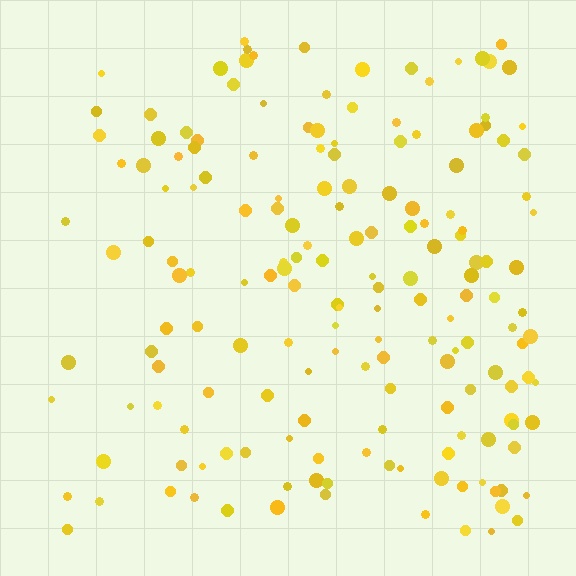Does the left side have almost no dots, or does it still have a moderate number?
Still a moderate number, just noticeably fewer than the right.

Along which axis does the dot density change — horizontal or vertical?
Horizontal.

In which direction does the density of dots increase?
From left to right, with the right side densest.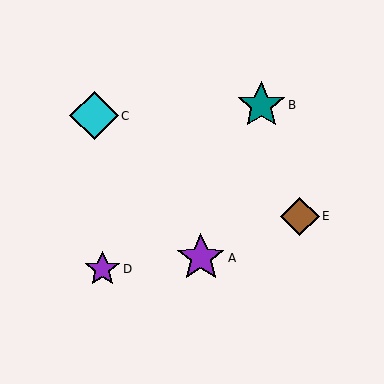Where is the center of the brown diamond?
The center of the brown diamond is at (300, 216).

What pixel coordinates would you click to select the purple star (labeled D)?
Click at (102, 269) to select the purple star D.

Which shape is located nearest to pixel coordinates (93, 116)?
The cyan diamond (labeled C) at (94, 116) is nearest to that location.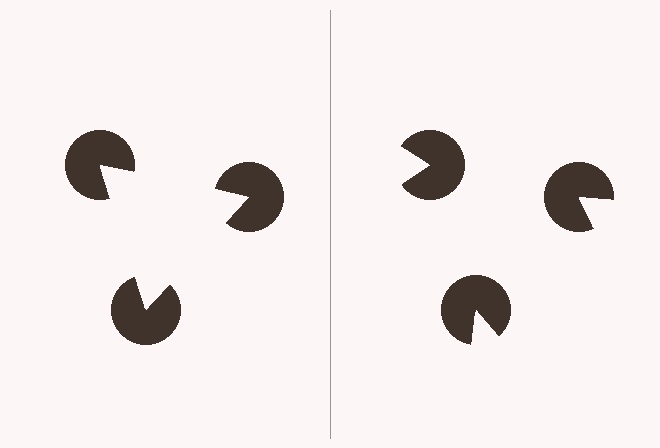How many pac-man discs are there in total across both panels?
6 — 3 on each side.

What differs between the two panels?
The pac-man discs are positioned identically on both sides; only the wedge orientations differ. On the left they align to a triangle; on the right they are misaligned.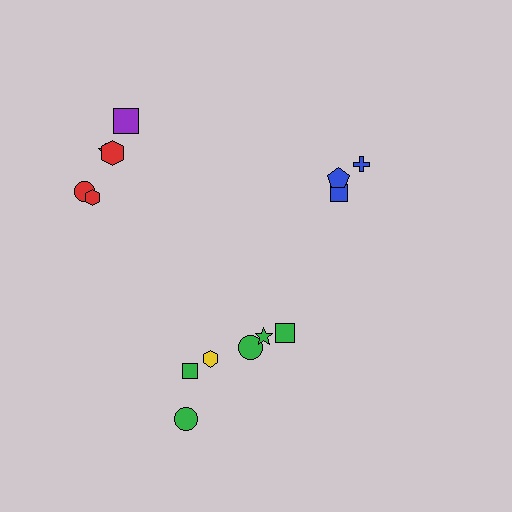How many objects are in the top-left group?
There are 5 objects.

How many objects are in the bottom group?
There are 6 objects.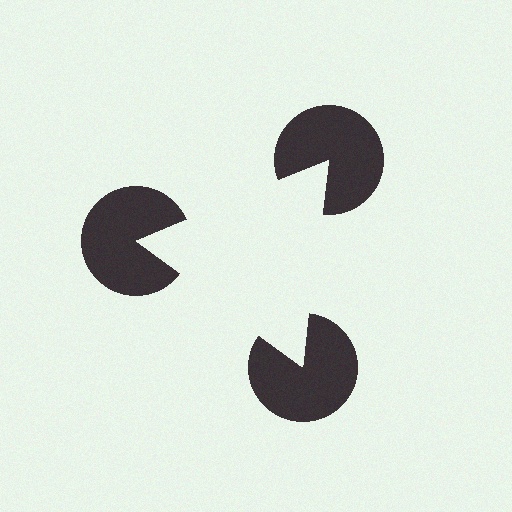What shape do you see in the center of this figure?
An illusory triangle — its edges are inferred from the aligned wedge cuts in the pac-man discs, not physically drawn.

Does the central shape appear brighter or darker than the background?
It typically appears slightly brighter than the background, even though no actual brightness change is drawn.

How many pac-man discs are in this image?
There are 3 — one at each vertex of the illusory triangle.